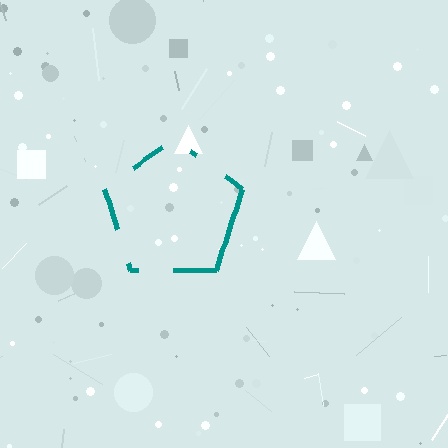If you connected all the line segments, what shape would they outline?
They would outline a pentagon.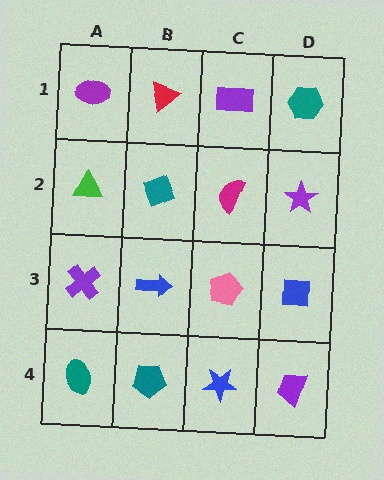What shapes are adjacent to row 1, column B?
A teal diamond (row 2, column B), a purple ellipse (row 1, column A), a purple rectangle (row 1, column C).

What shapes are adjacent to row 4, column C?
A pink pentagon (row 3, column C), a teal pentagon (row 4, column B), a purple trapezoid (row 4, column D).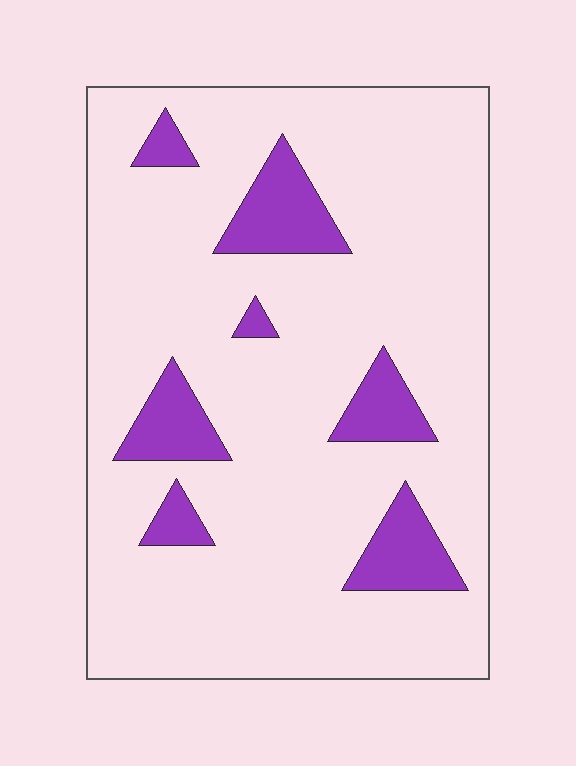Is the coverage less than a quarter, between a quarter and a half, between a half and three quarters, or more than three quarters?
Less than a quarter.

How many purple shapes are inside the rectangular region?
7.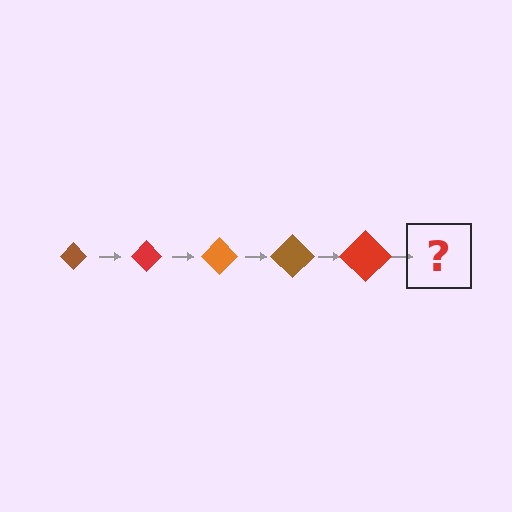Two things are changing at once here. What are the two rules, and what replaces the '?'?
The two rules are that the diamond grows larger each step and the color cycles through brown, red, and orange. The '?' should be an orange diamond, larger than the previous one.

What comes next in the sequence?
The next element should be an orange diamond, larger than the previous one.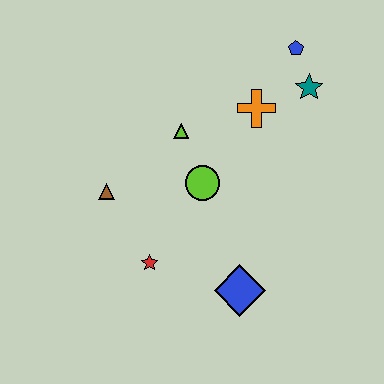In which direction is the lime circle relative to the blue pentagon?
The lime circle is below the blue pentagon.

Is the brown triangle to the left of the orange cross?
Yes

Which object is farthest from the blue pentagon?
The red star is farthest from the blue pentagon.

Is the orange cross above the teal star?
No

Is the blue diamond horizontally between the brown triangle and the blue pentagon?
Yes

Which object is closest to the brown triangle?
The red star is closest to the brown triangle.